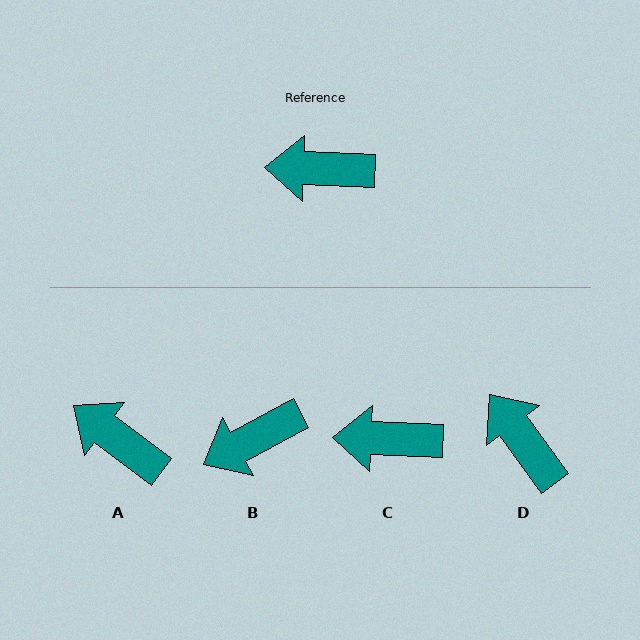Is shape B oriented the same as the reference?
No, it is off by about 30 degrees.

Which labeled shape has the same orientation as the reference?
C.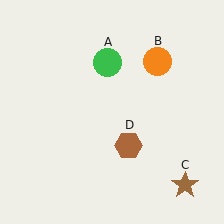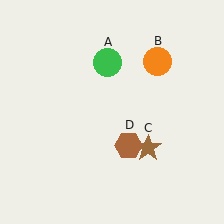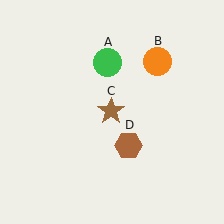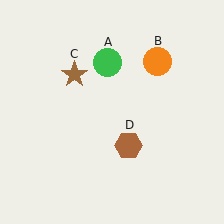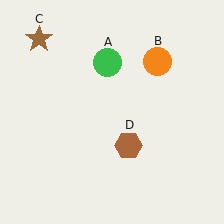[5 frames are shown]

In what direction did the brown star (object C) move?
The brown star (object C) moved up and to the left.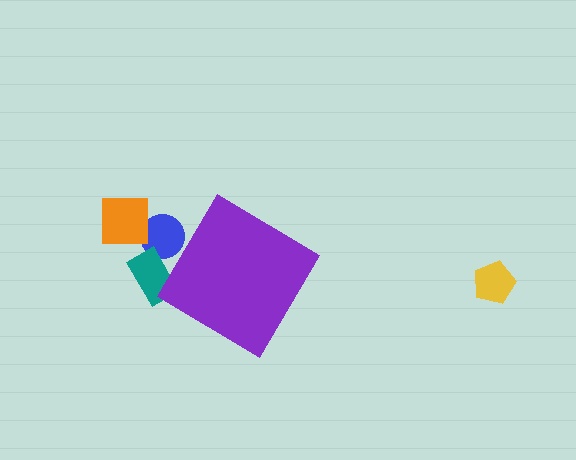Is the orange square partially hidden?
No, the orange square is fully visible.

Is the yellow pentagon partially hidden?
No, the yellow pentagon is fully visible.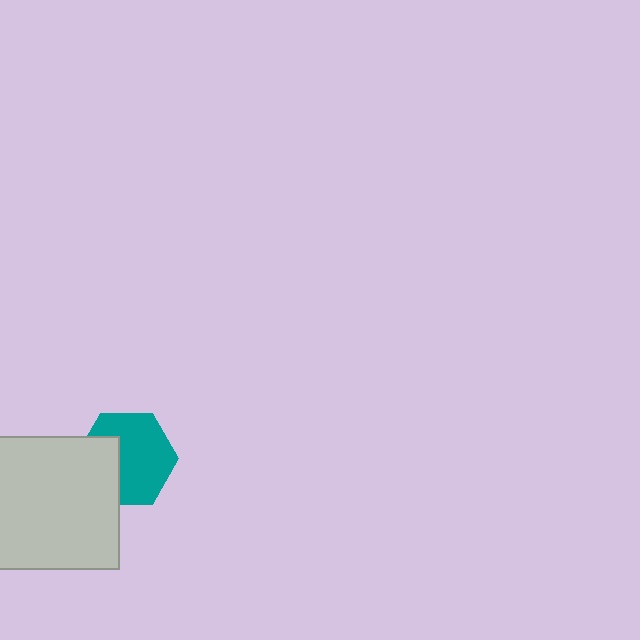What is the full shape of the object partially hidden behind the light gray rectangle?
The partially hidden object is a teal hexagon.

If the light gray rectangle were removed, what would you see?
You would see the complete teal hexagon.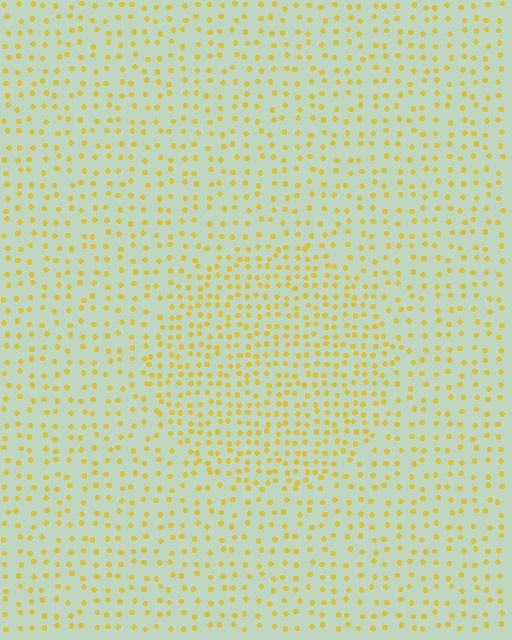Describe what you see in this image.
The image contains small yellow elements arranged at two different densities. A circle-shaped region is visible where the elements are more densely packed than the surrounding area.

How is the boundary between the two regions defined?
The boundary is defined by a change in element density (approximately 1.7x ratio). All elements are the same color, size, and shape.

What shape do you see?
I see a circle.